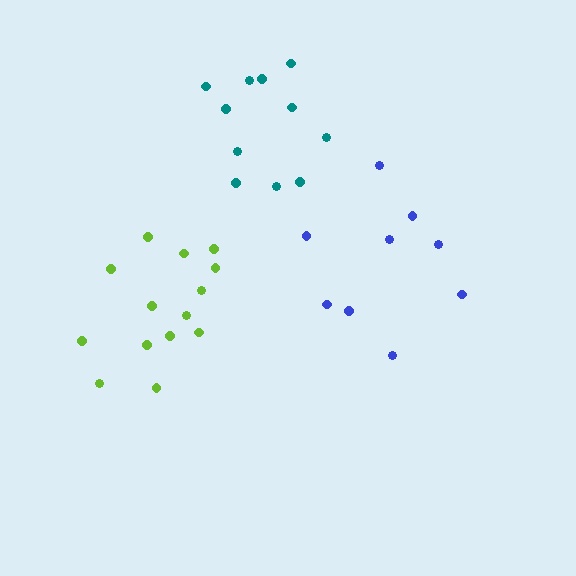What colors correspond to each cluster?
The clusters are colored: lime, blue, teal.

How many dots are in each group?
Group 1: 14 dots, Group 2: 9 dots, Group 3: 11 dots (34 total).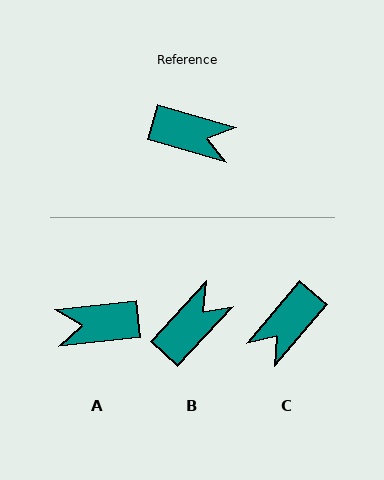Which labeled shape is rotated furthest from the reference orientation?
A, about 158 degrees away.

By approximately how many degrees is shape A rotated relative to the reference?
Approximately 158 degrees clockwise.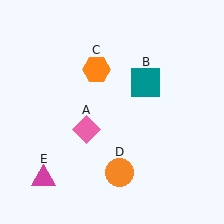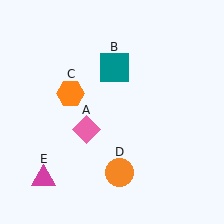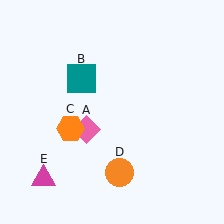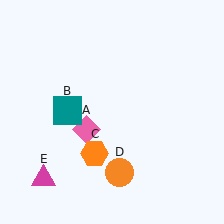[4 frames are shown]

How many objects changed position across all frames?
2 objects changed position: teal square (object B), orange hexagon (object C).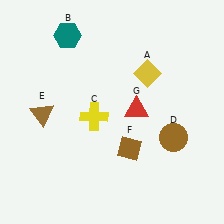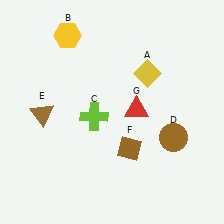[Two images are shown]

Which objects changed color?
B changed from teal to yellow. C changed from yellow to lime.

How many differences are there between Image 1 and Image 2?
There are 2 differences between the two images.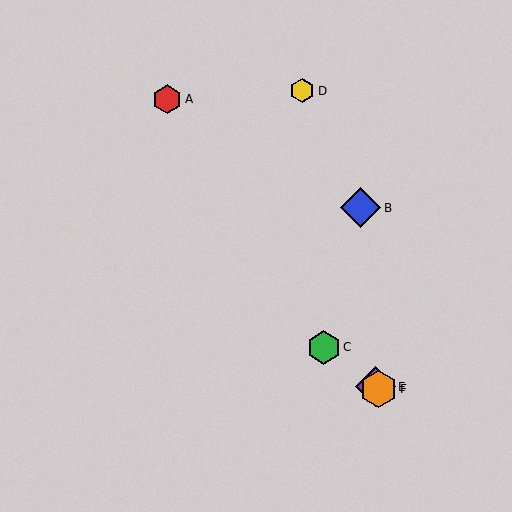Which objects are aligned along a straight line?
Objects C, E, F are aligned along a straight line.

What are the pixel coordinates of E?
Object E is at (376, 387).